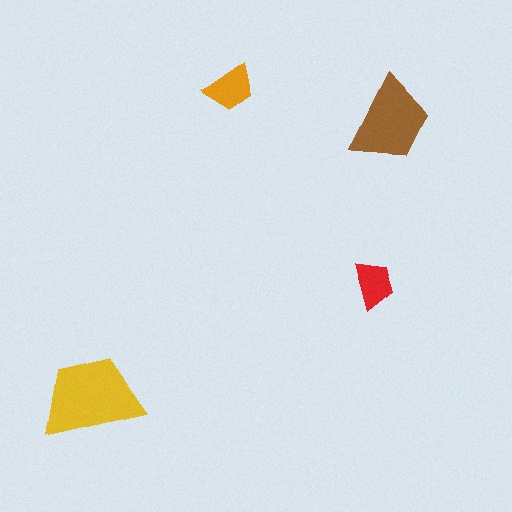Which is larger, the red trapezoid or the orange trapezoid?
The orange one.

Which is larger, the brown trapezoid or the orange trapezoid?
The brown one.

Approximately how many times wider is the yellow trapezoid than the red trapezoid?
About 2 times wider.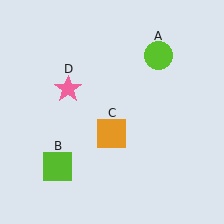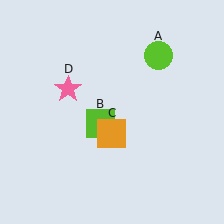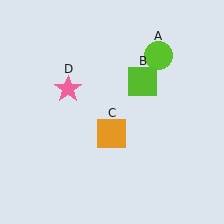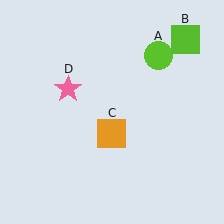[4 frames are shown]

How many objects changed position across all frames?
1 object changed position: lime square (object B).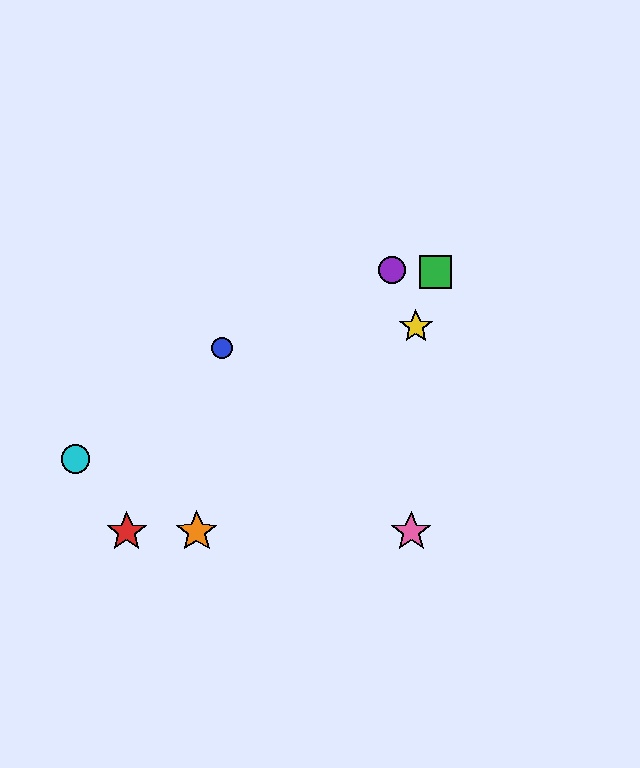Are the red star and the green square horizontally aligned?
No, the red star is at y≈532 and the green square is at y≈272.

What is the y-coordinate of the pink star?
The pink star is at y≈532.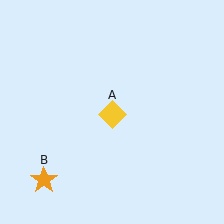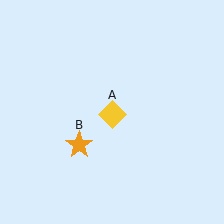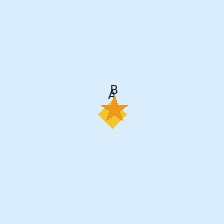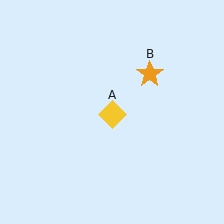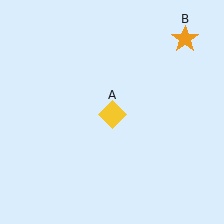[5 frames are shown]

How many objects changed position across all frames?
1 object changed position: orange star (object B).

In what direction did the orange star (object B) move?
The orange star (object B) moved up and to the right.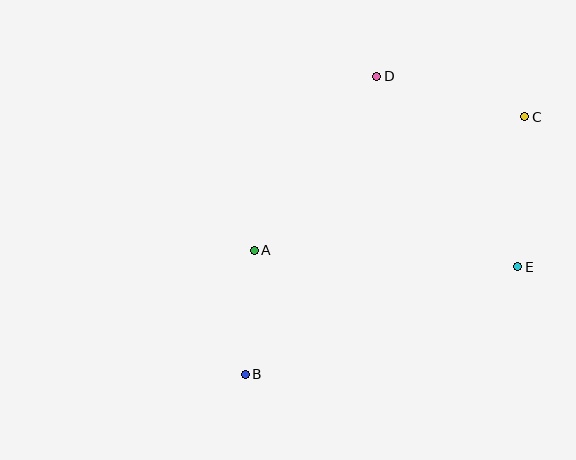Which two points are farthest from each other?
Points B and C are farthest from each other.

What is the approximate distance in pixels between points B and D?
The distance between B and D is approximately 326 pixels.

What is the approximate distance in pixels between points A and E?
The distance between A and E is approximately 264 pixels.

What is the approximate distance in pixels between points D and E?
The distance between D and E is approximately 237 pixels.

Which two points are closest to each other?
Points A and B are closest to each other.